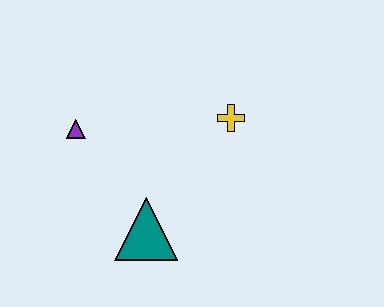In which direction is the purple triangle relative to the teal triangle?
The purple triangle is above the teal triangle.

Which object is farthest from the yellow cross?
The purple triangle is farthest from the yellow cross.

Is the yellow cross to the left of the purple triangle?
No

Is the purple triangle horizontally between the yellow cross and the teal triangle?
No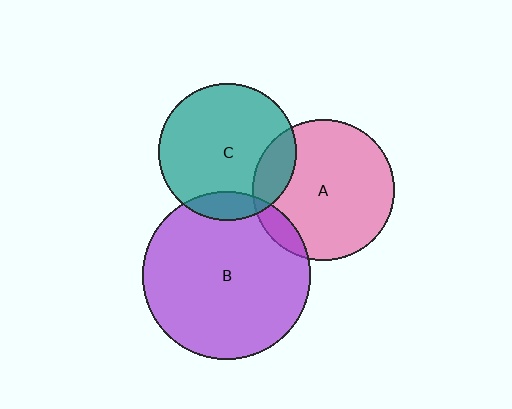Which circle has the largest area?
Circle B (purple).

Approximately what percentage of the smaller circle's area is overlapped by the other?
Approximately 10%.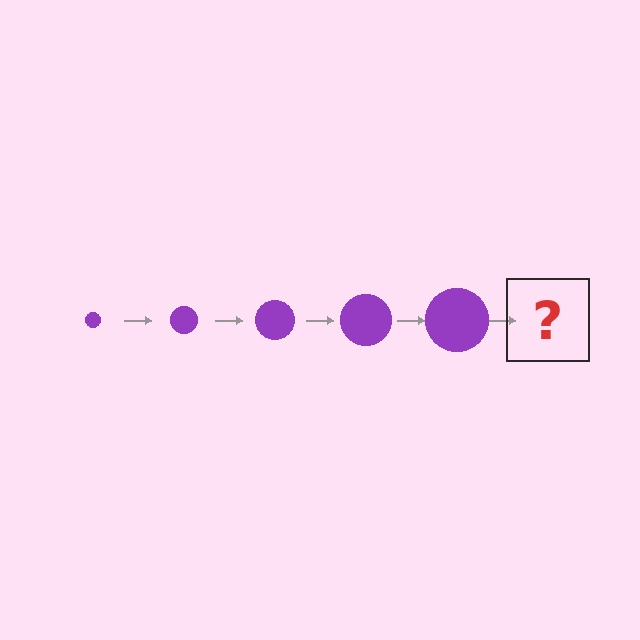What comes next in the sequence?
The next element should be a purple circle, larger than the previous one.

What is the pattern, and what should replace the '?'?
The pattern is that the circle gets progressively larger each step. The '?' should be a purple circle, larger than the previous one.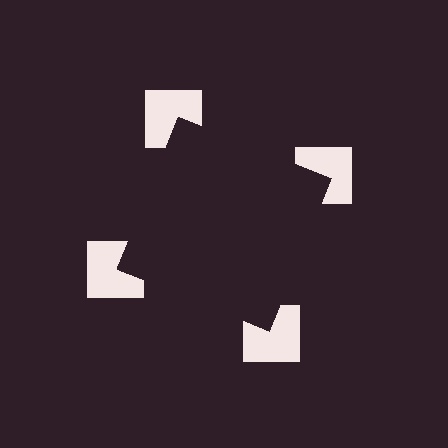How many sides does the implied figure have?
4 sides.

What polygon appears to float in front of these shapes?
An illusory square — its edges are inferred from the aligned wedge cuts in the notched squares, not physically drawn.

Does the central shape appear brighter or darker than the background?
It typically appears slightly darker than the background, even though no actual brightness change is drawn.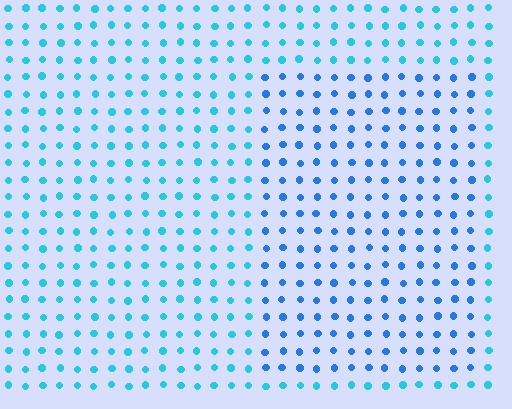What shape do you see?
I see a rectangle.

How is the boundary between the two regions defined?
The boundary is defined purely by a slight shift in hue (about 26 degrees). Spacing, size, and orientation are identical on both sides.